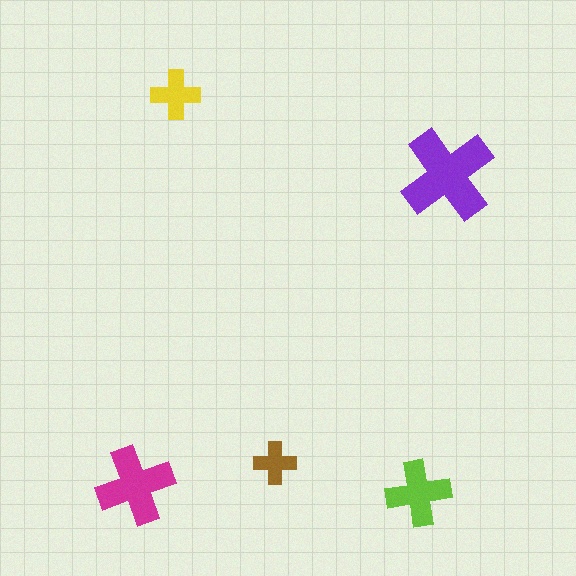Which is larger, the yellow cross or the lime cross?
The lime one.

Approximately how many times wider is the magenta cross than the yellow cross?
About 1.5 times wider.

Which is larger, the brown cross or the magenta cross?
The magenta one.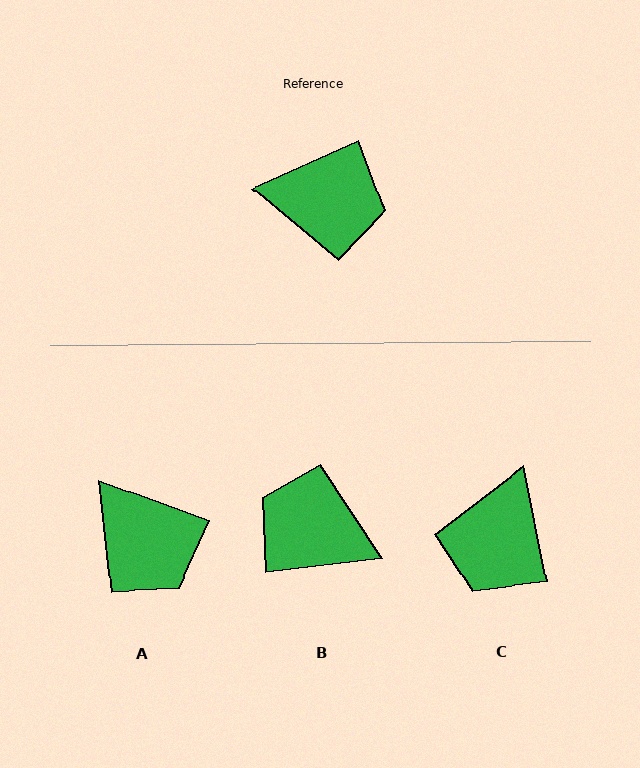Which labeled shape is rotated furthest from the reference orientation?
B, about 163 degrees away.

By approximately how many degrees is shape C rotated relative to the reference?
Approximately 103 degrees clockwise.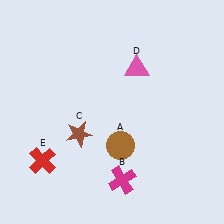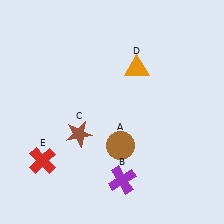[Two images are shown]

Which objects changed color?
B changed from magenta to purple. D changed from pink to orange.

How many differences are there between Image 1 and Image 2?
There are 2 differences between the two images.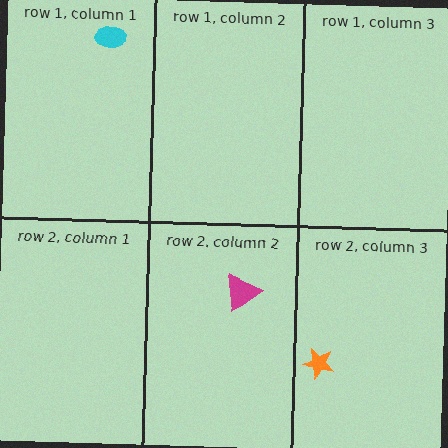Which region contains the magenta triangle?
The row 2, column 2 region.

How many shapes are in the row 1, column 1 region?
1.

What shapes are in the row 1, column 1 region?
The cyan ellipse.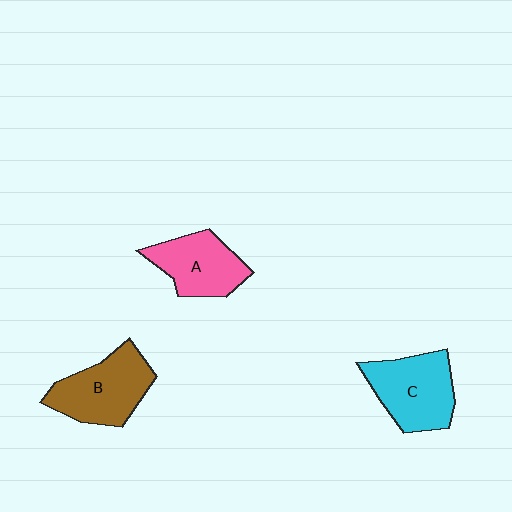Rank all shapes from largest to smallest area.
From largest to smallest: B (brown), C (cyan), A (pink).